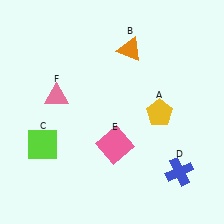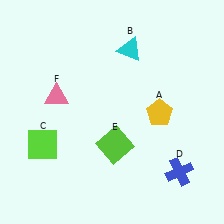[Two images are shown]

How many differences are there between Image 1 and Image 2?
There are 2 differences between the two images.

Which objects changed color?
B changed from orange to cyan. E changed from pink to lime.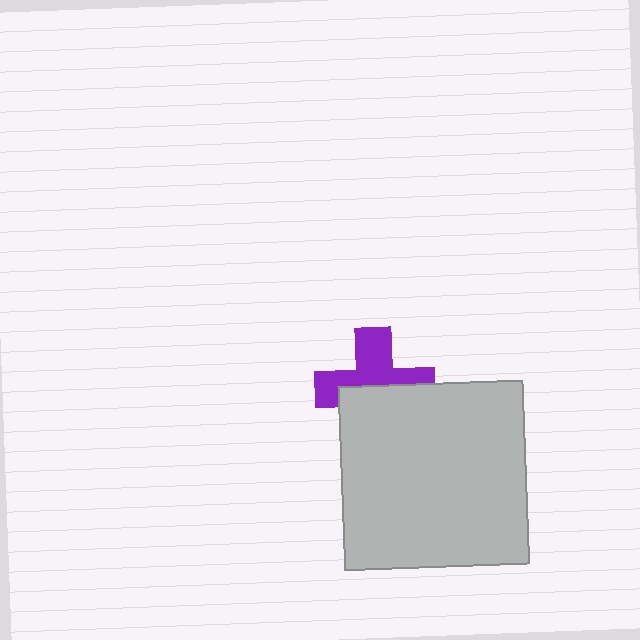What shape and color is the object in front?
The object in front is a light gray square.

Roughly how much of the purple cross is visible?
About half of it is visible (roughly 53%).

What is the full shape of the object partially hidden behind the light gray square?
The partially hidden object is a purple cross.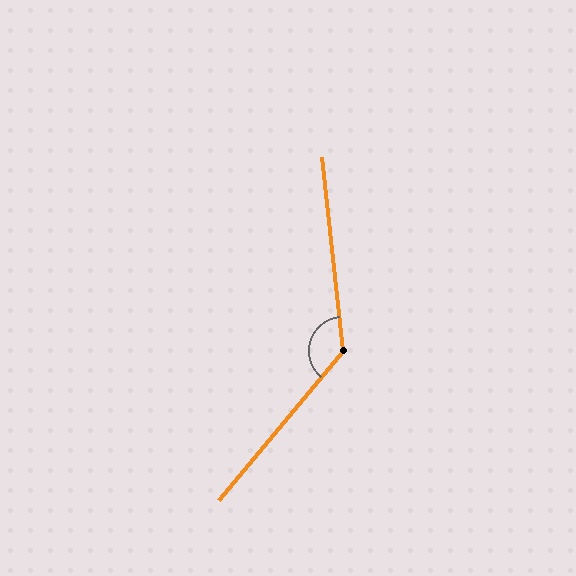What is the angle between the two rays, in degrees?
Approximately 134 degrees.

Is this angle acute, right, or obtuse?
It is obtuse.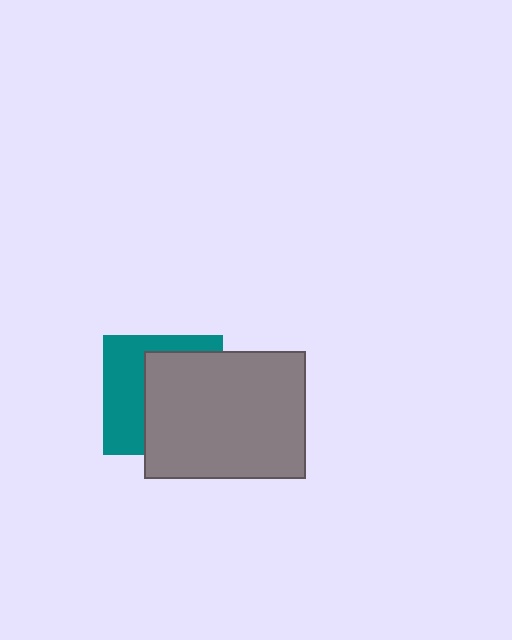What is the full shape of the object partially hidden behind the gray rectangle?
The partially hidden object is a teal square.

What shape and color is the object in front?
The object in front is a gray rectangle.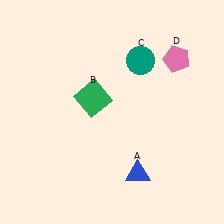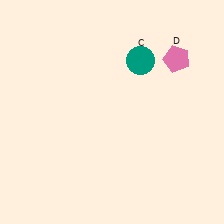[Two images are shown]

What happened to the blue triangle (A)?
The blue triangle (A) was removed in Image 2. It was in the bottom-right area of Image 1.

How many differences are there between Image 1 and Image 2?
There are 2 differences between the two images.